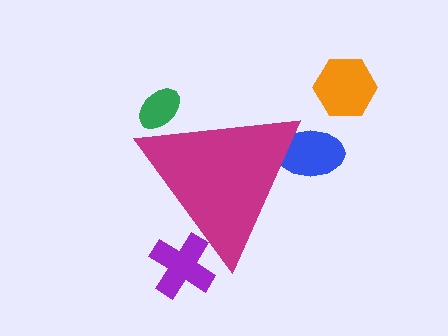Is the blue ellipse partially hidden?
Yes, the blue ellipse is partially hidden behind the magenta triangle.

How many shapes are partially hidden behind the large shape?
3 shapes are partially hidden.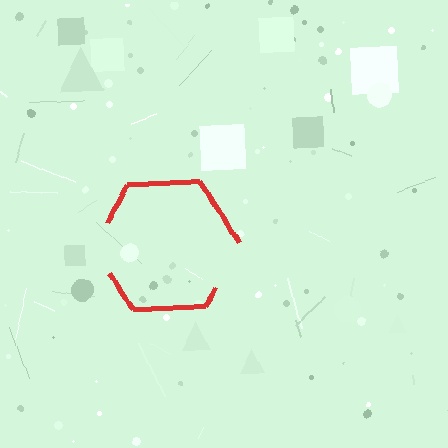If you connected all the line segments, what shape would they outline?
They would outline a hexagon.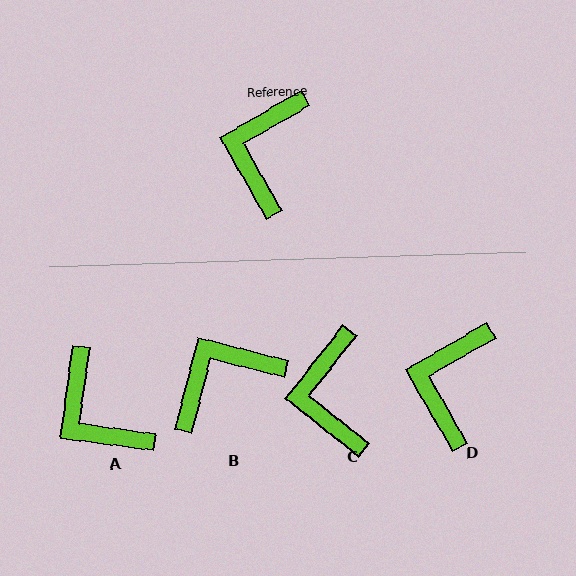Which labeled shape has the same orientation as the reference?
D.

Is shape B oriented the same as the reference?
No, it is off by about 44 degrees.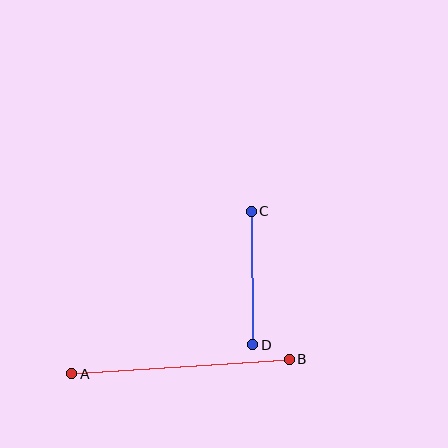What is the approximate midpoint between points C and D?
The midpoint is at approximately (252, 278) pixels.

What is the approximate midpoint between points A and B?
The midpoint is at approximately (180, 366) pixels.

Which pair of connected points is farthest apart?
Points A and B are farthest apart.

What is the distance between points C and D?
The distance is approximately 133 pixels.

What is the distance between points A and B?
The distance is approximately 218 pixels.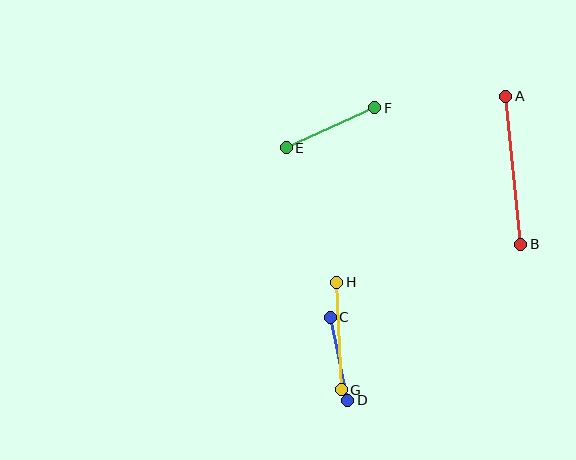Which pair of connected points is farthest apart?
Points A and B are farthest apart.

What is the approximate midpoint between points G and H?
The midpoint is at approximately (339, 336) pixels.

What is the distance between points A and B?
The distance is approximately 148 pixels.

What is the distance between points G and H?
The distance is approximately 108 pixels.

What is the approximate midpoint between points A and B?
The midpoint is at approximately (513, 170) pixels.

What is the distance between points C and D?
The distance is approximately 85 pixels.